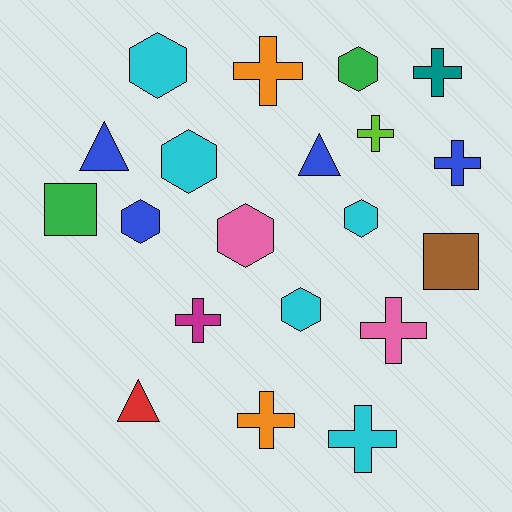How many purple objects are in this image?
There are no purple objects.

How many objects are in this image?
There are 20 objects.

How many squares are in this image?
There are 2 squares.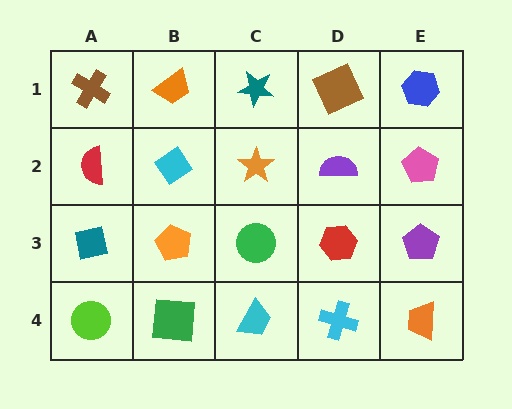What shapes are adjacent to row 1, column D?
A purple semicircle (row 2, column D), a teal star (row 1, column C), a blue hexagon (row 1, column E).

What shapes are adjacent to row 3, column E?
A pink pentagon (row 2, column E), an orange trapezoid (row 4, column E), a red hexagon (row 3, column D).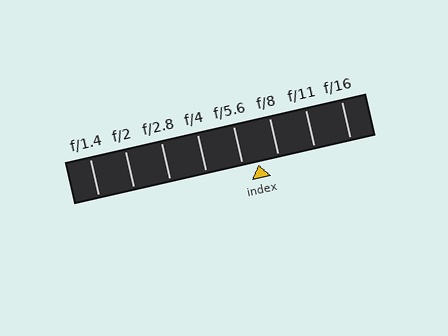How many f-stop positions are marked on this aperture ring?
There are 8 f-stop positions marked.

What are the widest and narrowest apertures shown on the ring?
The widest aperture shown is f/1.4 and the narrowest is f/16.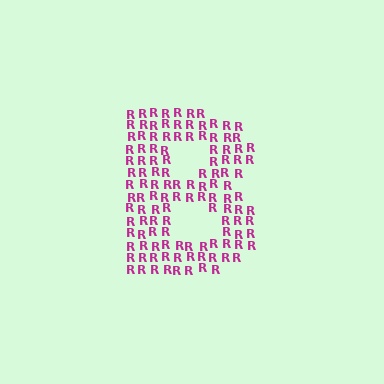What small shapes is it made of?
It is made of small letter R's.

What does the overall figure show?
The overall figure shows the letter B.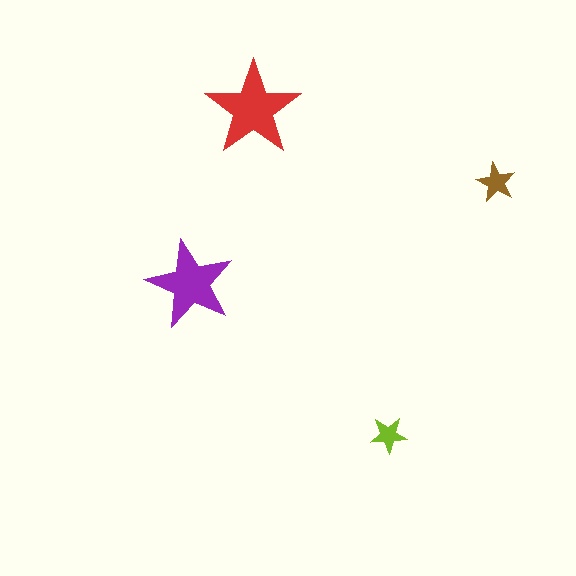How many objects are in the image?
There are 4 objects in the image.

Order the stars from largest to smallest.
the red one, the purple one, the brown one, the lime one.